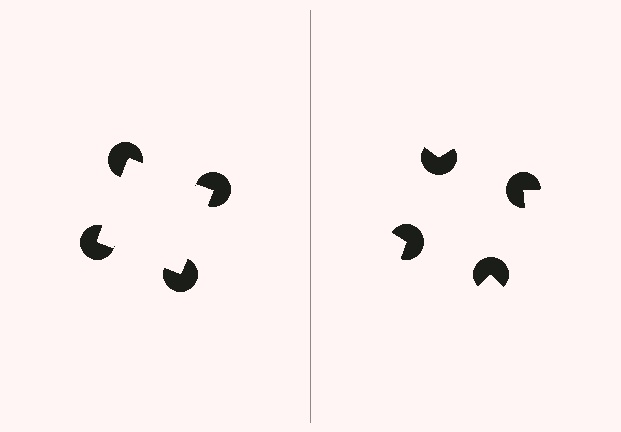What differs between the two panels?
The pac-man discs are positioned identically on both sides; only the wedge orientations differ. On the left they align to a square; on the right they are misaligned.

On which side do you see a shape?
An illusory square appears on the left side. On the right side the wedge cuts are rotated, so no coherent shape forms.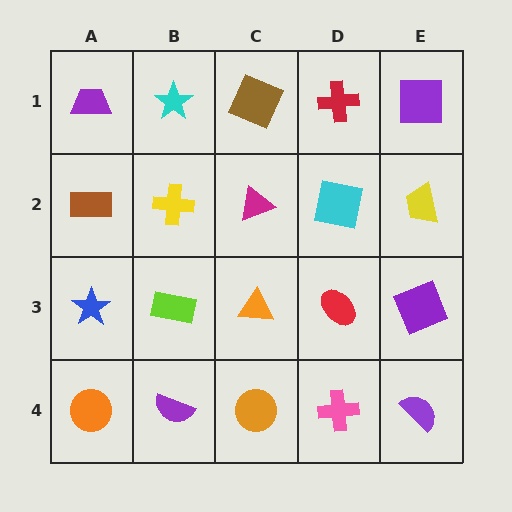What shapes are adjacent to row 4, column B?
A lime rectangle (row 3, column B), an orange circle (row 4, column A), an orange circle (row 4, column C).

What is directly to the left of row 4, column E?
A pink cross.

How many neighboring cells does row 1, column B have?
3.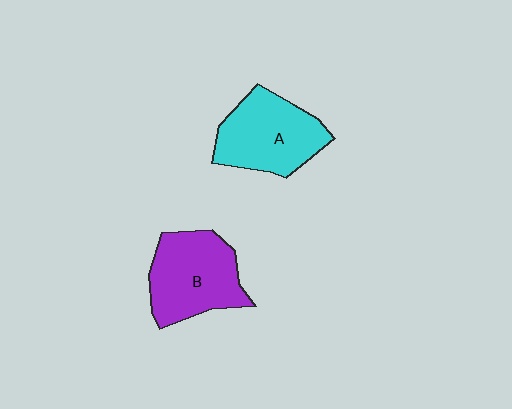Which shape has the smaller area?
Shape A (cyan).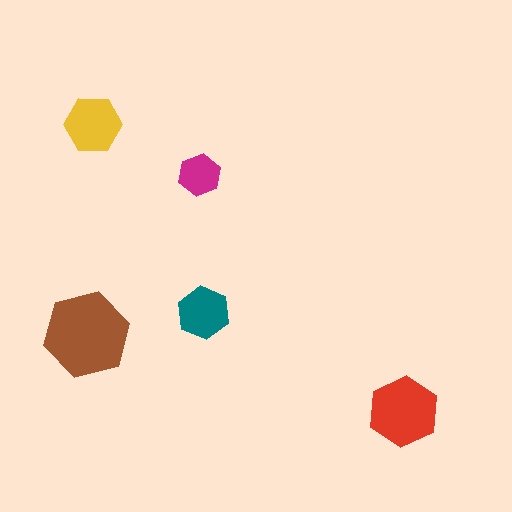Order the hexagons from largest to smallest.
the brown one, the red one, the yellow one, the teal one, the magenta one.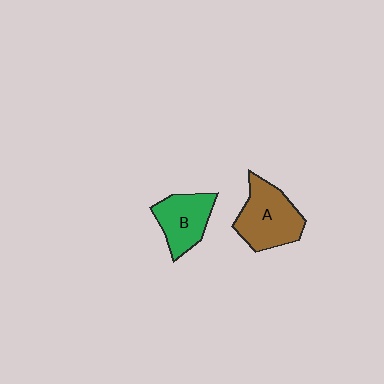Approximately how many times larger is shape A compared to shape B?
Approximately 1.3 times.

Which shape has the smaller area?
Shape B (green).